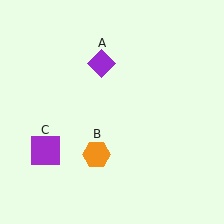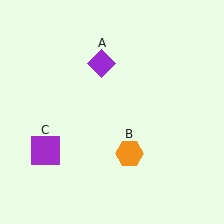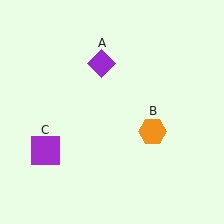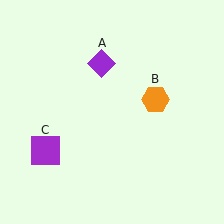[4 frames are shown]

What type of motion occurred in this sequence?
The orange hexagon (object B) rotated counterclockwise around the center of the scene.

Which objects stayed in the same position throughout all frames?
Purple diamond (object A) and purple square (object C) remained stationary.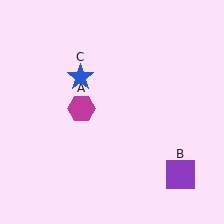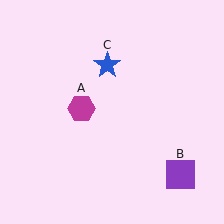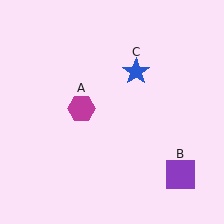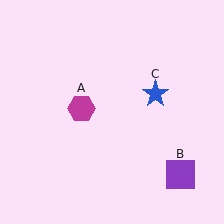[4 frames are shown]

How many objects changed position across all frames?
1 object changed position: blue star (object C).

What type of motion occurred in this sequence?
The blue star (object C) rotated clockwise around the center of the scene.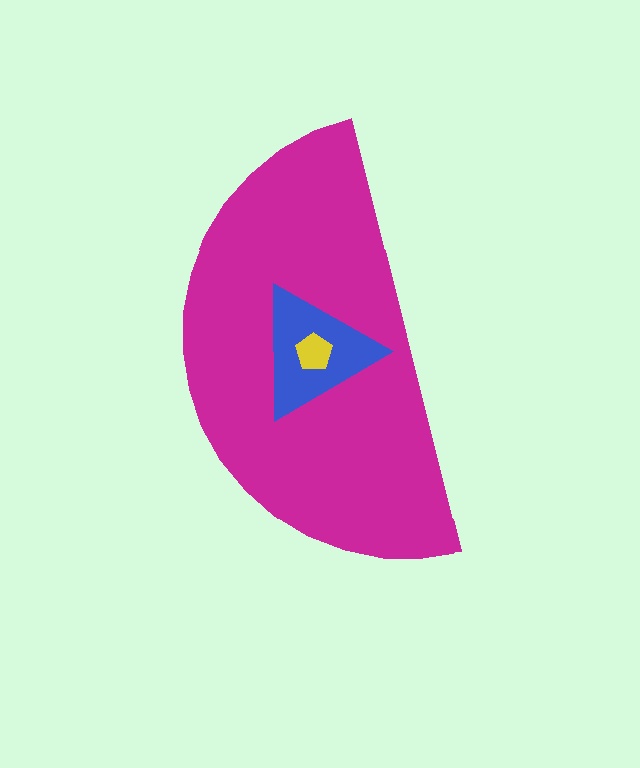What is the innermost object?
The yellow pentagon.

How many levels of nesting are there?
3.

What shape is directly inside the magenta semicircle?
The blue triangle.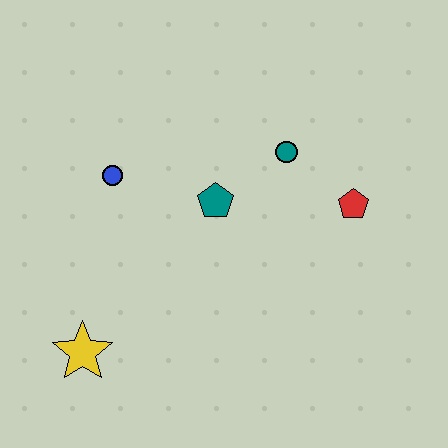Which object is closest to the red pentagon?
The teal circle is closest to the red pentagon.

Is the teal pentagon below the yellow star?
No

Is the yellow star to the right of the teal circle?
No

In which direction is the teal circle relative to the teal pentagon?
The teal circle is to the right of the teal pentagon.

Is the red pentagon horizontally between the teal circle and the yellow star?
No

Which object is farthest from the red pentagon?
The yellow star is farthest from the red pentagon.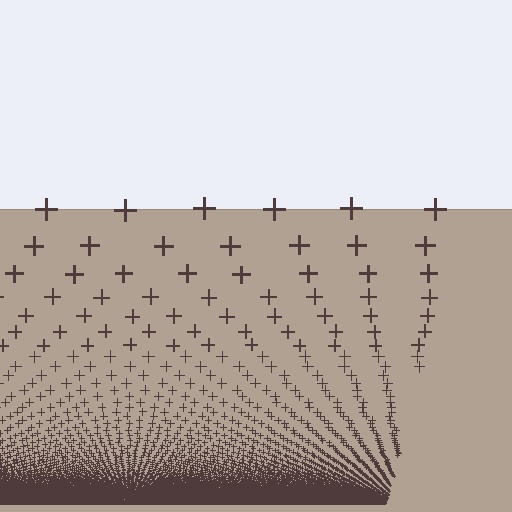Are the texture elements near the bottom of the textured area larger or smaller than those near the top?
Smaller. The gradient is inverted — elements near the bottom are smaller and denser.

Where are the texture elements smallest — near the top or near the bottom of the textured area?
Near the bottom.